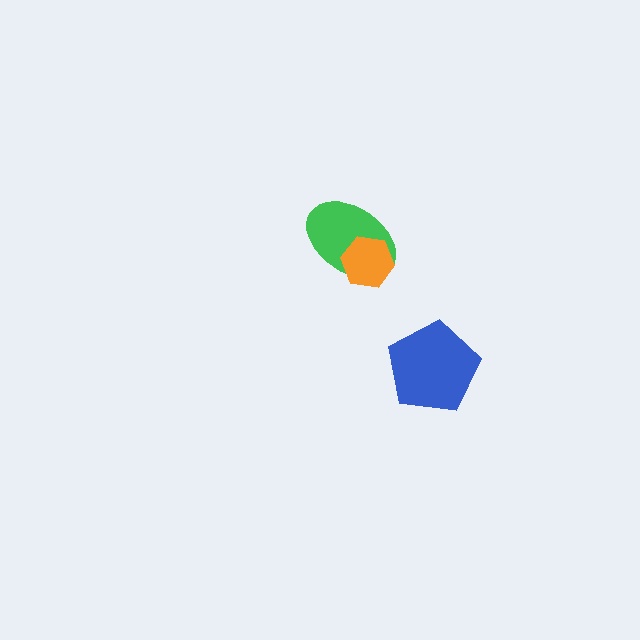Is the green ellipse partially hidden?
Yes, it is partially covered by another shape.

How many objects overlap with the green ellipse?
1 object overlaps with the green ellipse.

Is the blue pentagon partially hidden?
No, no other shape covers it.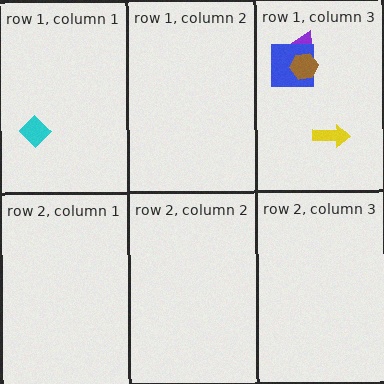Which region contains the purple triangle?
The row 1, column 3 region.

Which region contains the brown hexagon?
The row 1, column 3 region.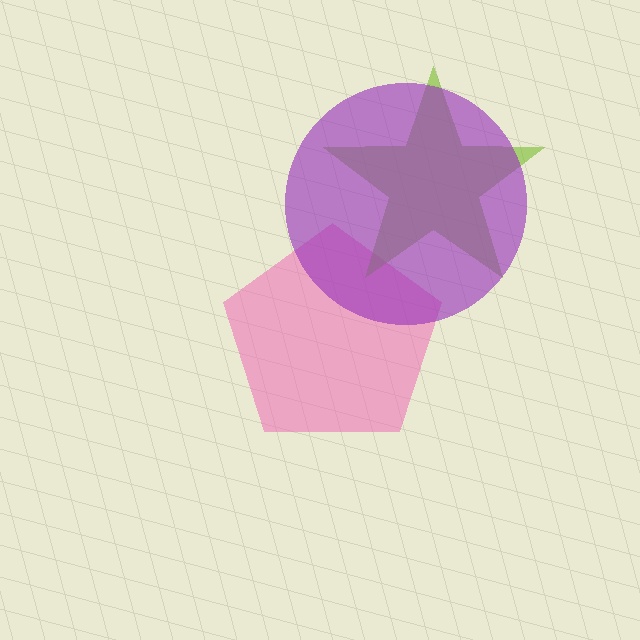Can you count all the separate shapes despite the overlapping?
Yes, there are 3 separate shapes.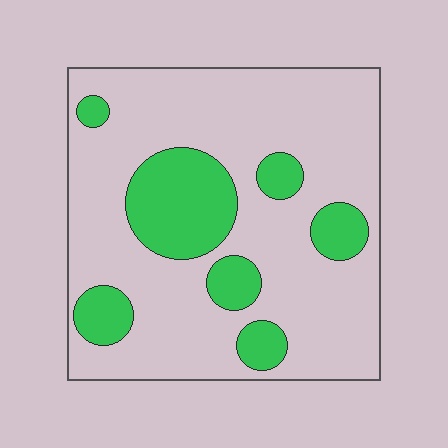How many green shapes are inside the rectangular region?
7.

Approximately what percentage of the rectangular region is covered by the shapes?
Approximately 25%.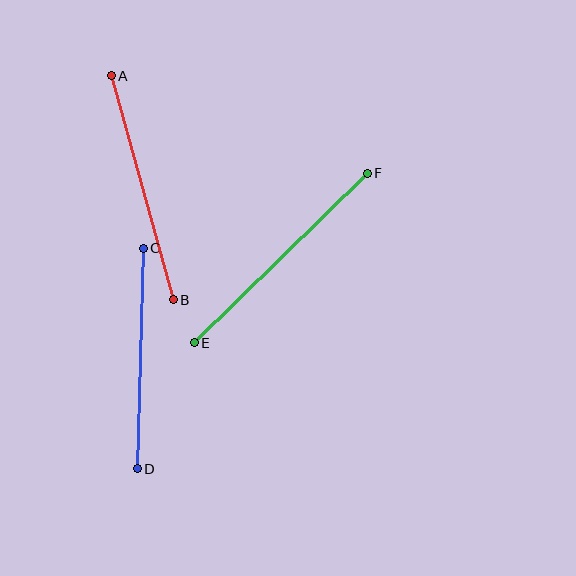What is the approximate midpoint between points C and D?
The midpoint is at approximately (140, 358) pixels.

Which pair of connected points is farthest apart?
Points E and F are farthest apart.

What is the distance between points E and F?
The distance is approximately 242 pixels.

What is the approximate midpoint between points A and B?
The midpoint is at approximately (142, 188) pixels.